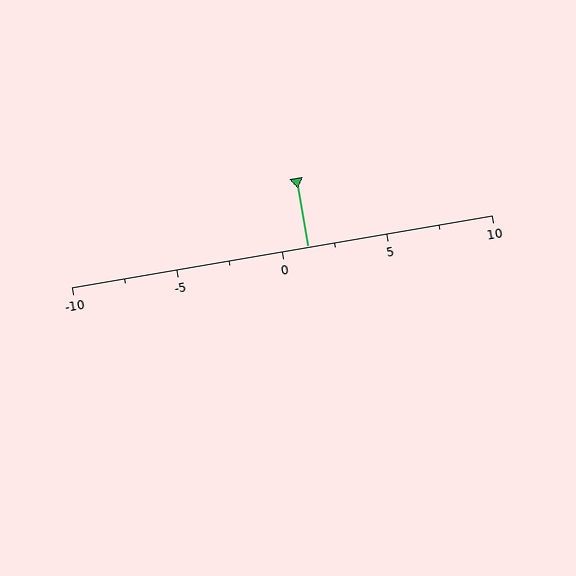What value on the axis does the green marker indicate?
The marker indicates approximately 1.2.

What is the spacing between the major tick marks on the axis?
The major ticks are spaced 5 apart.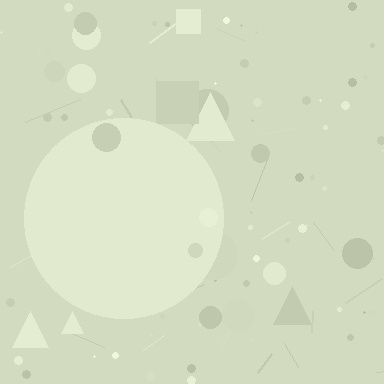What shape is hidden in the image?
A circle is hidden in the image.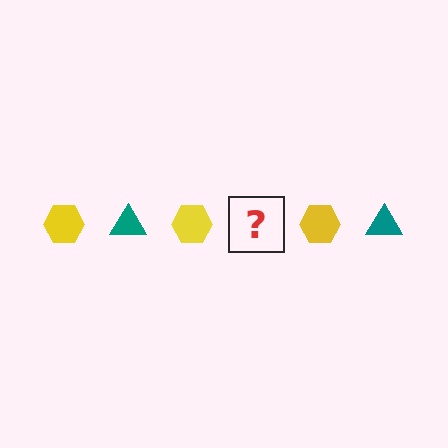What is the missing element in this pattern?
The missing element is a teal triangle.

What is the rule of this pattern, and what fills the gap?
The rule is that the pattern alternates between yellow hexagon and teal triangle. The gap should be filled with a teal triangle.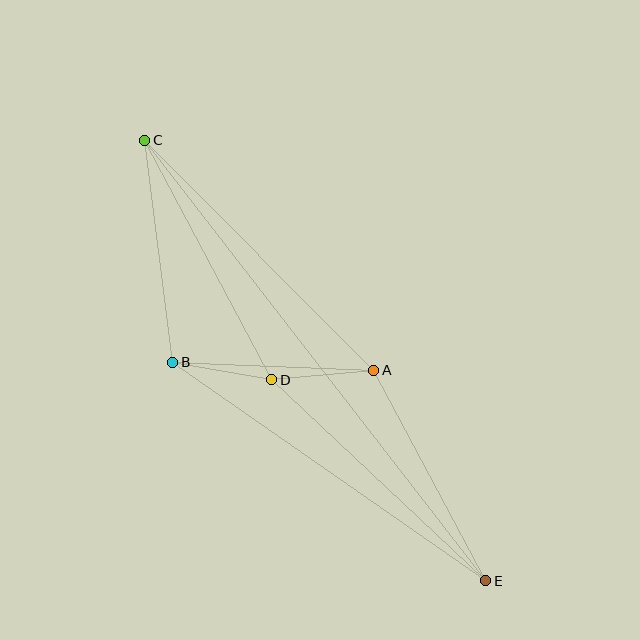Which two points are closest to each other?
Points B and D are closest to each other.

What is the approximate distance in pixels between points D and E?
The distance between D and E is approximately 294 pixels.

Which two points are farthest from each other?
Points C and E are farthest from each other.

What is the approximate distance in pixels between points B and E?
The distance between B and E is approximately 381 pixels.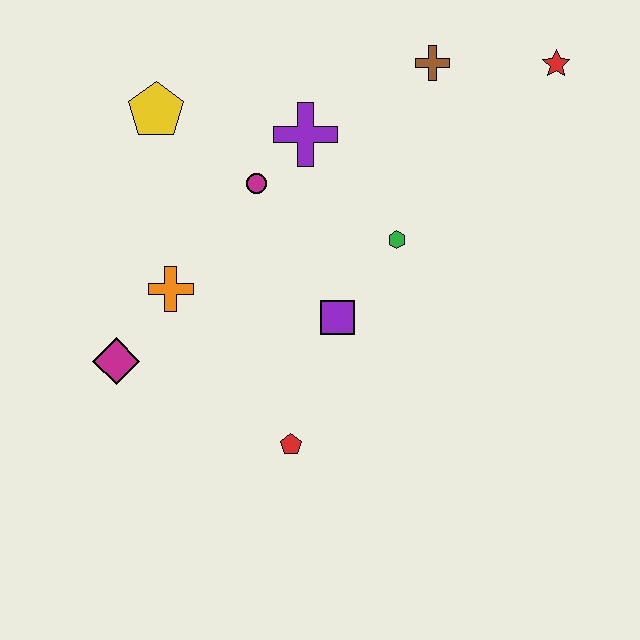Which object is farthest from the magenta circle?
The red star is farthest from the magenta circle.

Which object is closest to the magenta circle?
The purple cross is closest to the magenta circle.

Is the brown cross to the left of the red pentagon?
No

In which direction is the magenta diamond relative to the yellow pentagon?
The magenta diamond is below the yellow pentagon.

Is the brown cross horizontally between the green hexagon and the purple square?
No